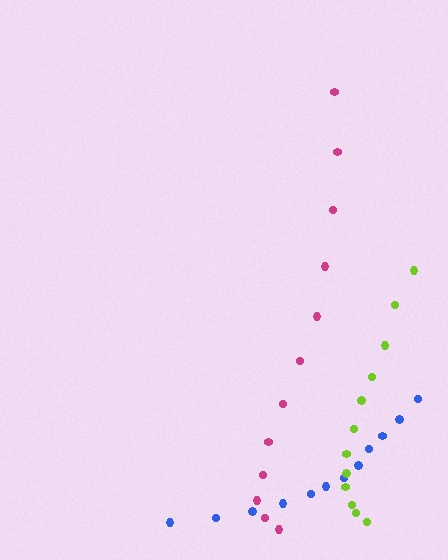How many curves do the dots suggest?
There are 3 distinct paths.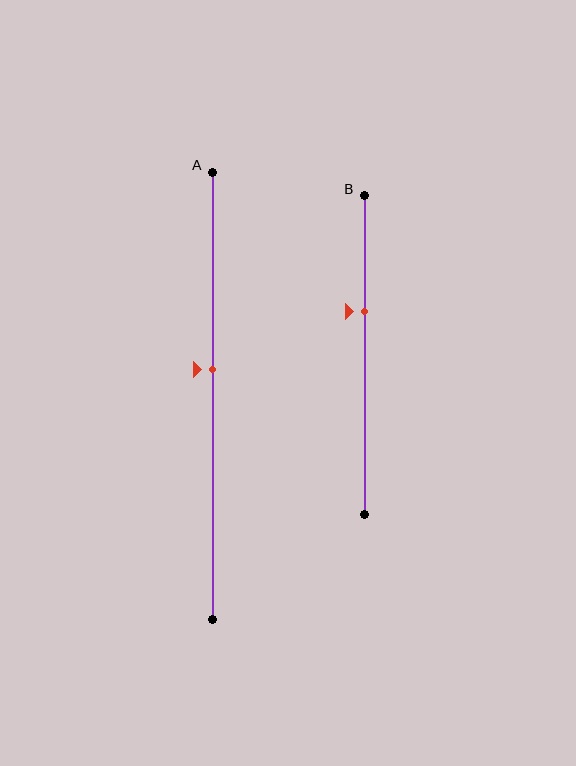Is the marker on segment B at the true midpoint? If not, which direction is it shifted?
No, the marker on segment B is shifted upward by about 14% of the segment length.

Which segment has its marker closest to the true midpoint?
Segment A has its marker closest to the true midpoint.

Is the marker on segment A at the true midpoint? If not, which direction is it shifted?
No, the marker on segment A is shifted upward by about 6% of the segment length.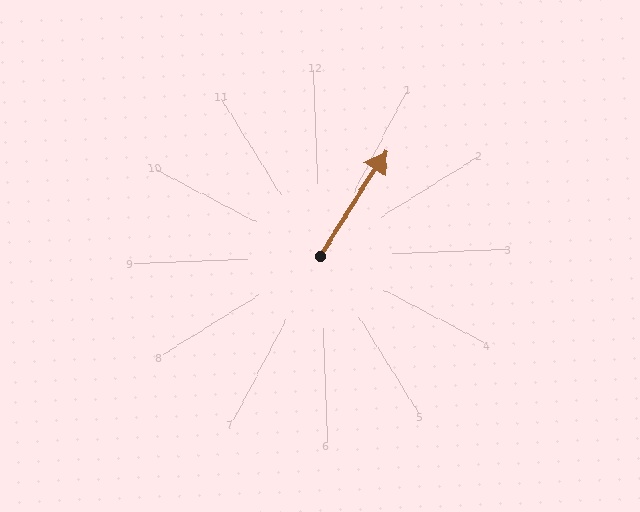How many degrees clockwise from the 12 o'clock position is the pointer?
Approximately 35 degrees.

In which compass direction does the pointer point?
Northeast.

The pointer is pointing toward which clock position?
Roughly 1 o'clock.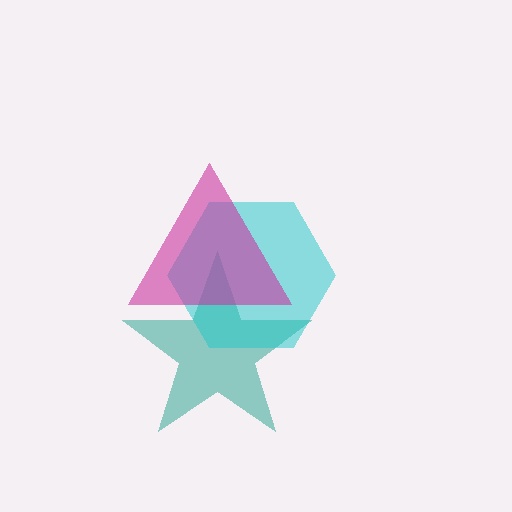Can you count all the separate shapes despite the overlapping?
Yes, there are 3 separate shapes.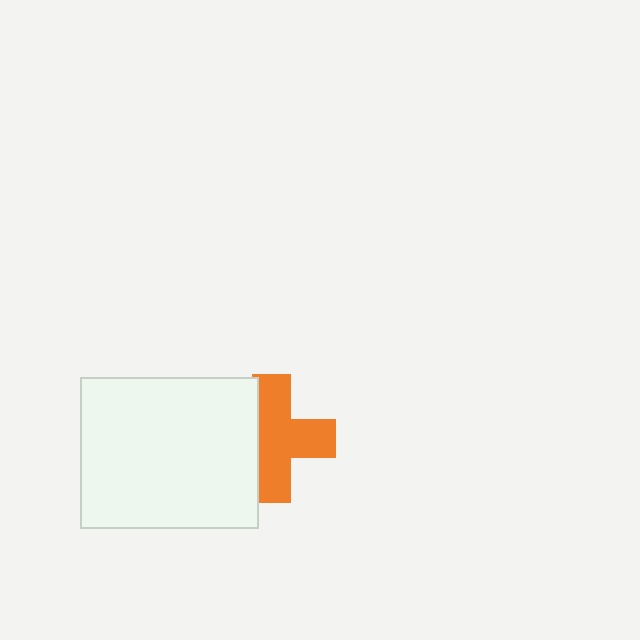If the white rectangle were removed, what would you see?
You would see the complete orange cross.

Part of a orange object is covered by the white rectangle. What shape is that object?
It is a cross.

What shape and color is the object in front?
The object in front is a white rectangle.